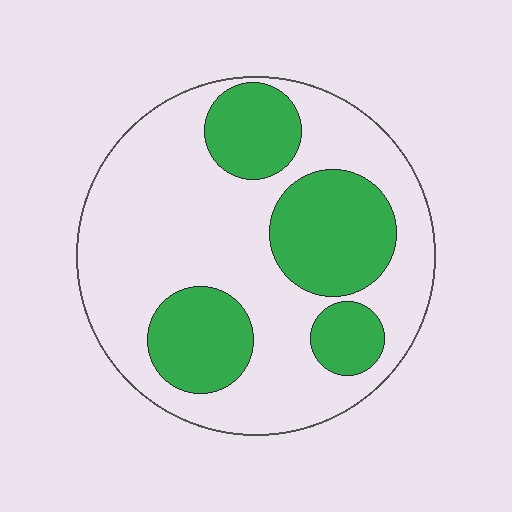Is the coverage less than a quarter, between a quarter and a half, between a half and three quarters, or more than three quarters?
Between a quarter and a half.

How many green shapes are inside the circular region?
4.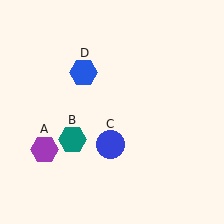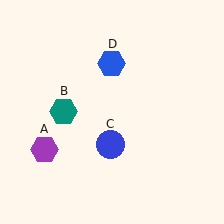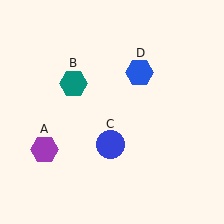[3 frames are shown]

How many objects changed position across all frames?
2 objects changed position: teal hexagon (object B), blue hexagon (object D).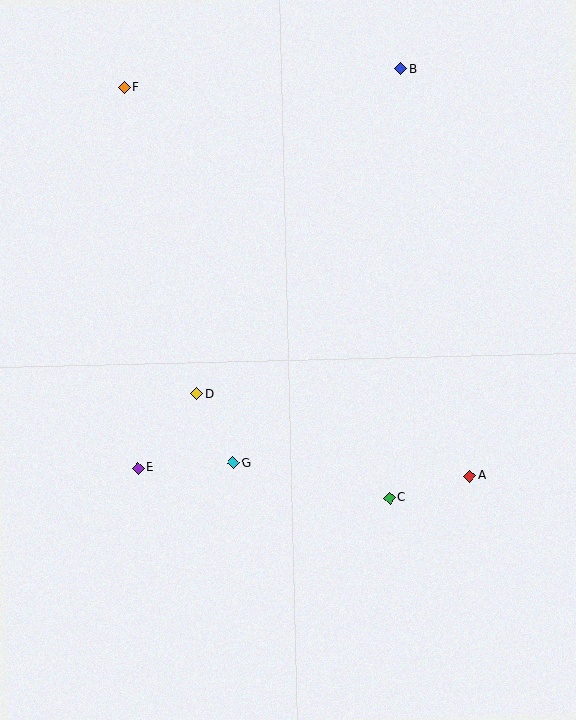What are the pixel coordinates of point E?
Point E is at (138, 468).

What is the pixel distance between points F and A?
The distance between F and A is 520 pixels.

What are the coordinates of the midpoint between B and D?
The midpoint between B and D is at (299, 231).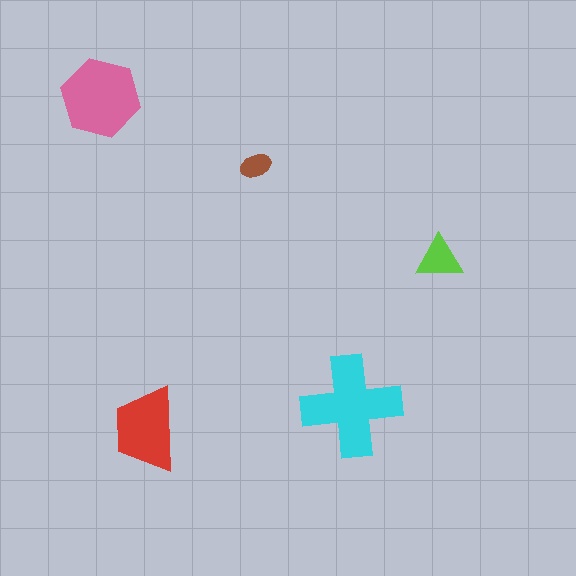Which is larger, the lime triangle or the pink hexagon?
The pink hexagon.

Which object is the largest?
The cyan cross.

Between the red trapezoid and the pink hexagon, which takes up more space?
The pink hexagon.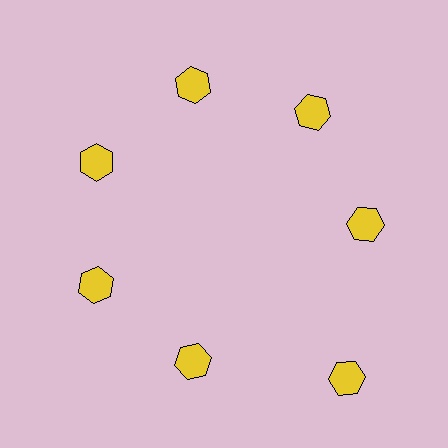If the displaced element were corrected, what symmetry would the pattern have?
It would have 7-fold rotational symmetry — the pattern would map onto itself every 51 degrees.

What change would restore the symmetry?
The symmetry would be restored by moving it inward, back onto the ring so that all 7 hexagons sit at equal angles and equal distance from the center.